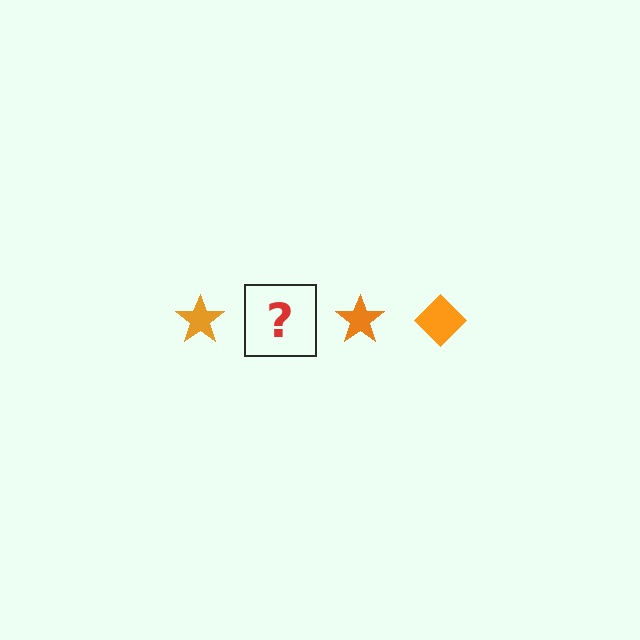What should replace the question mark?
The question mark should be replaced with an orange diamond.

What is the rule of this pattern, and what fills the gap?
The rule is that the pattern cycles through star, diamond shapes in orange. The gap should be filled with an orange diamond.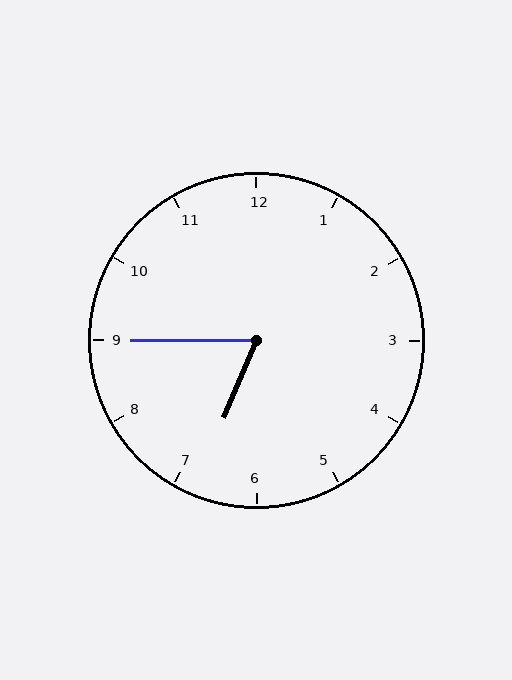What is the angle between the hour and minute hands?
Approximately 68 degrees.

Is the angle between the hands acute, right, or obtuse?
It is acute.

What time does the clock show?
6:45.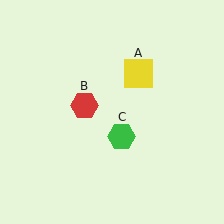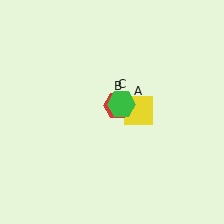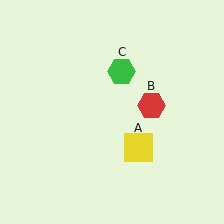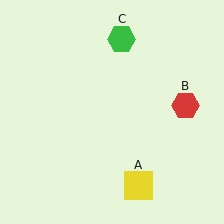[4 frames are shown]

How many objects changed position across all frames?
3 objects changed position: yellow square (object A), red hexagon (object B), green hexagon (object C).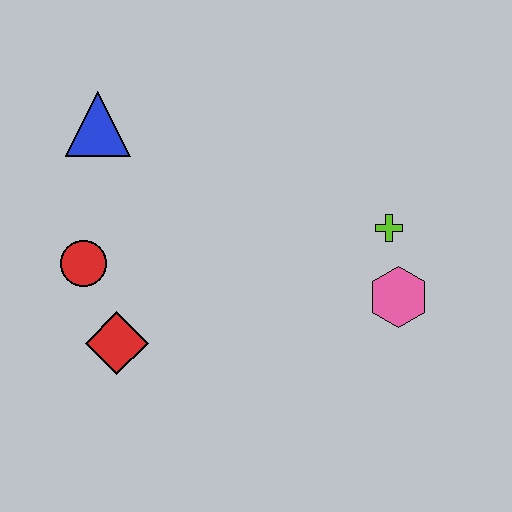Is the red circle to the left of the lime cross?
Yes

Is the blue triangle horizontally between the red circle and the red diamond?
Yes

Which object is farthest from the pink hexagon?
The blue triangle is farthest from the pink hexagon.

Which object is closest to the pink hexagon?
The lime cross is closest to the pink hexagon.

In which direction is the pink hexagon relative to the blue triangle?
The pink hexagon is to the right of the blue triangle.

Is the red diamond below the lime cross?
Yes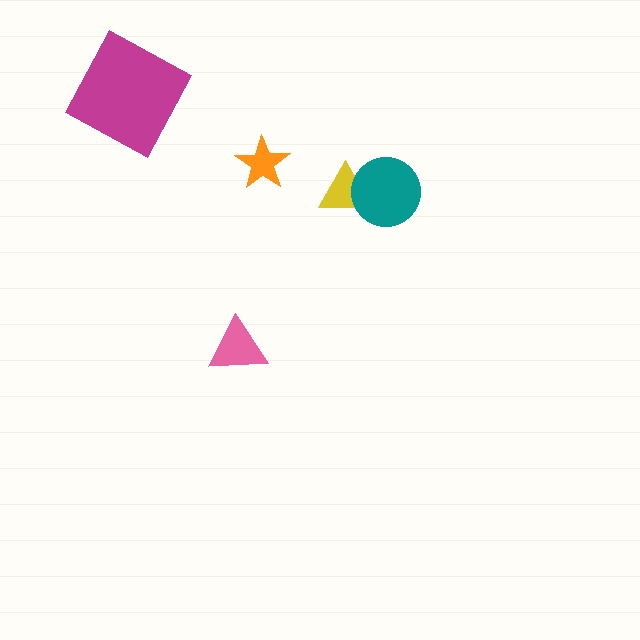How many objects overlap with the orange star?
0 objects overlap with the orange star.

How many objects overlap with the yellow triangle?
1 object overlaps with the yellow triangle.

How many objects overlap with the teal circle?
1 object overlaps with the teal circle.